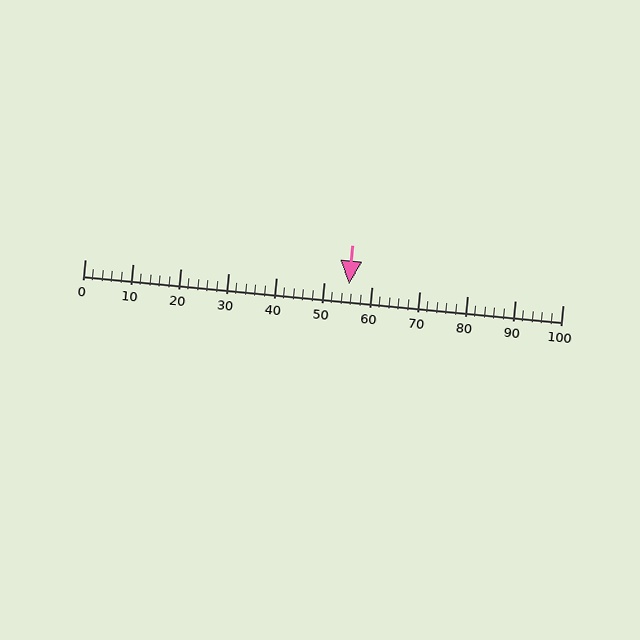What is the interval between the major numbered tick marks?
The major tick marks are spaced 10 units apart.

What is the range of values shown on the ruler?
The ruler shows values from 0 to 100.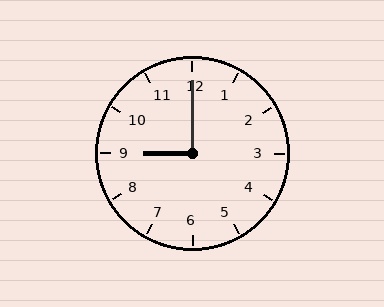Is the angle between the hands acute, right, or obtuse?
It is right.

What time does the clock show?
9:00.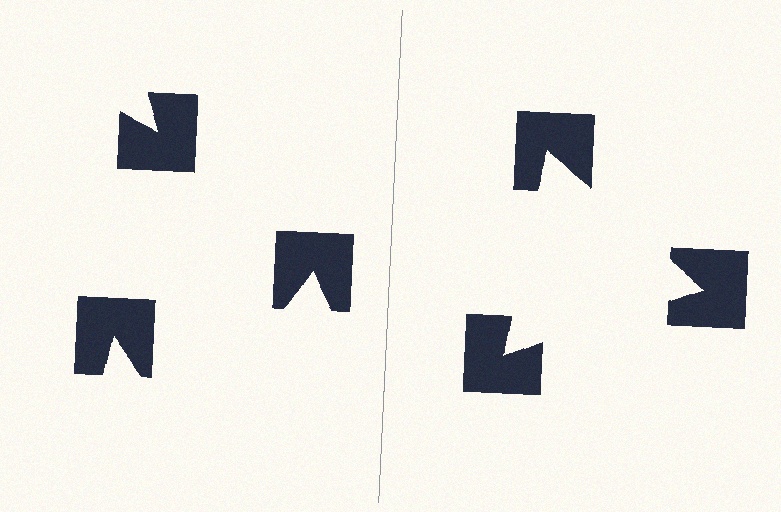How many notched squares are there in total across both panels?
6 — 3 on each side.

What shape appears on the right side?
An illusory triangle.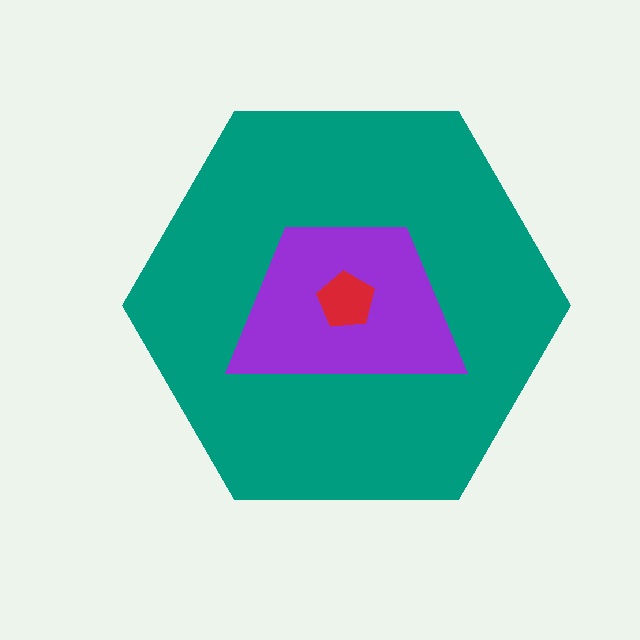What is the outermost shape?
The teal hexagon.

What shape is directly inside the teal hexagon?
The purple trapezoid.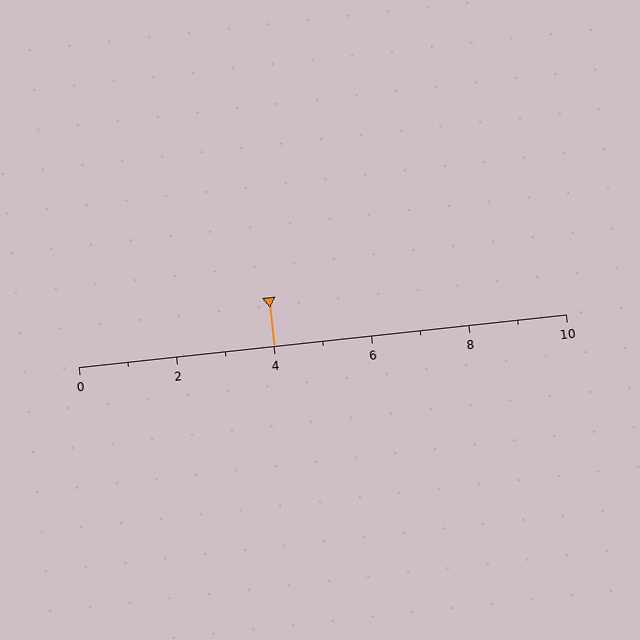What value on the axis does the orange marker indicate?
The marker indicates approximately 4.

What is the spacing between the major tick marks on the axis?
The major ticks are spaced 2 apart.